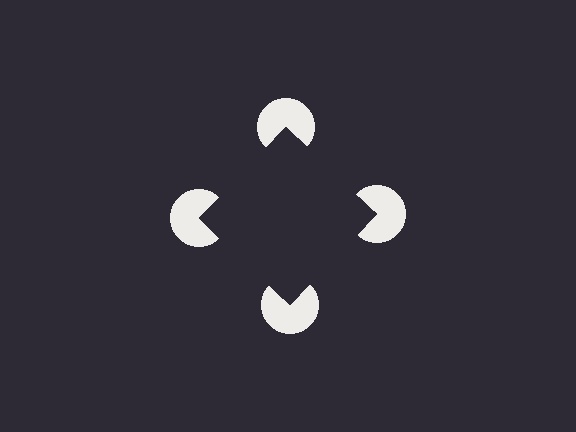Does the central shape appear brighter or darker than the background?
It typically appears slightly darker than the background, even though no actual brightness change is drawn.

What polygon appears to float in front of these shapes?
An illusory square — its edges are inferred from the aligned wedge cuts in the pac-man discs, not physically drawn.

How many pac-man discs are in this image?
There are 4 — one at each vertex of the illusory square.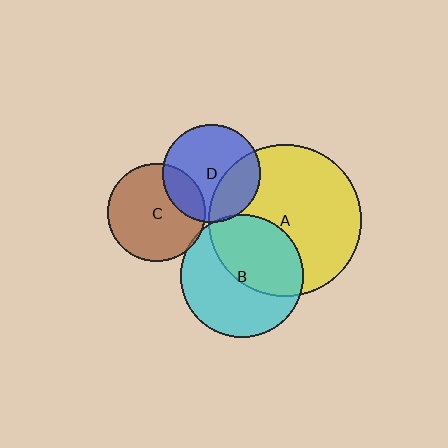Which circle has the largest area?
Circle A (yellow).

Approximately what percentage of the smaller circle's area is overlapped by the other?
Approximately 5%.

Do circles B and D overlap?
Yes.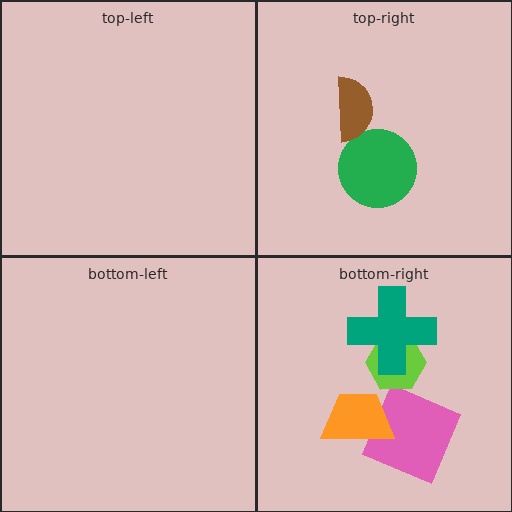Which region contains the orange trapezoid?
The bottom-right region.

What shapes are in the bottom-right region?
The pink square, the lime hexagon, the orange trapezoid, the teal cross.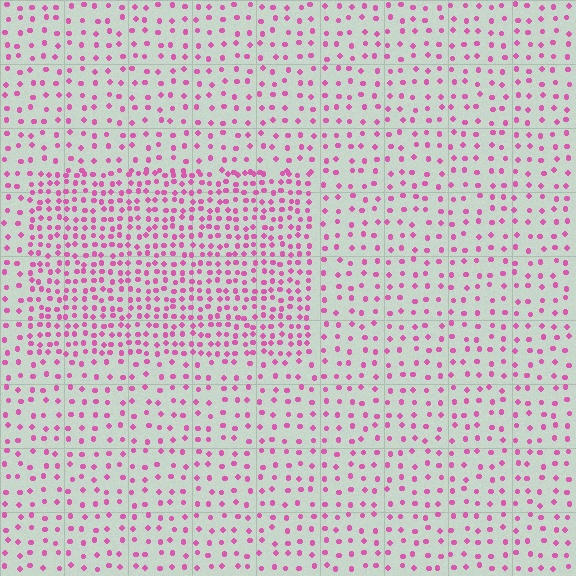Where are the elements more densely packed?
The elements are more densely packed inside the rectangle boundary.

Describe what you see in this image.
The image contains small pink elements arranged at two different densities. A rectangle-shaped region is visible where the elements are more densely packed than the surrounding area.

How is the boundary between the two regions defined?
The boundary is defined by a change in element density (approximately 2.0x ratio). All elements are the same color, size, and shape.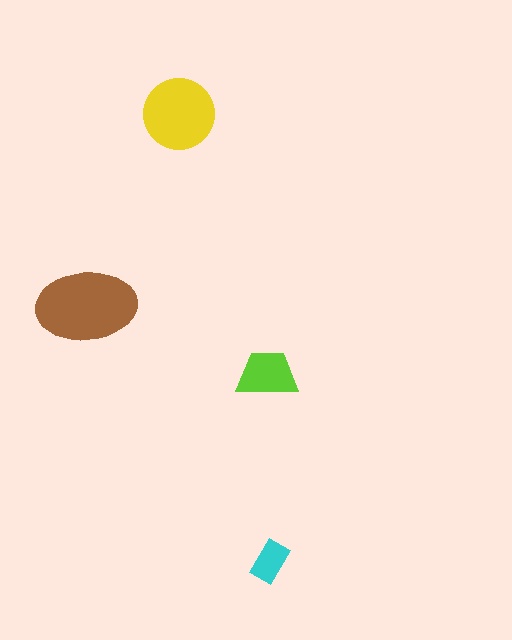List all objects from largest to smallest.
The brown ellipse, the yellow circle, the lime trapezoid, the cyan rectangle.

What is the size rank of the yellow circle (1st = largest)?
2nd.